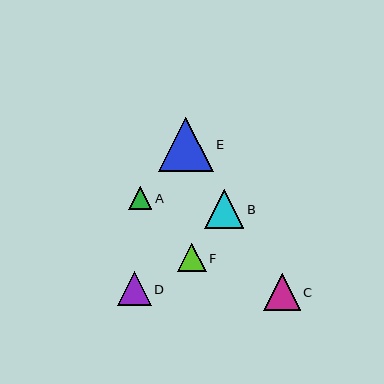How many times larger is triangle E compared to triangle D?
Triangle E is approximately 1.6 times the size of triangle D.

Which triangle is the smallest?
Triangle A is the smallest with a size of approximately 23 pixels.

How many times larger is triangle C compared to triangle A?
Triangle C is approximately 1.6 times the size of triangle A.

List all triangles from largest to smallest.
From largest to smallest: E, B, C, D, F, A.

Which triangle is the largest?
Triangle E is the largest with a size of approximately 54 pixels.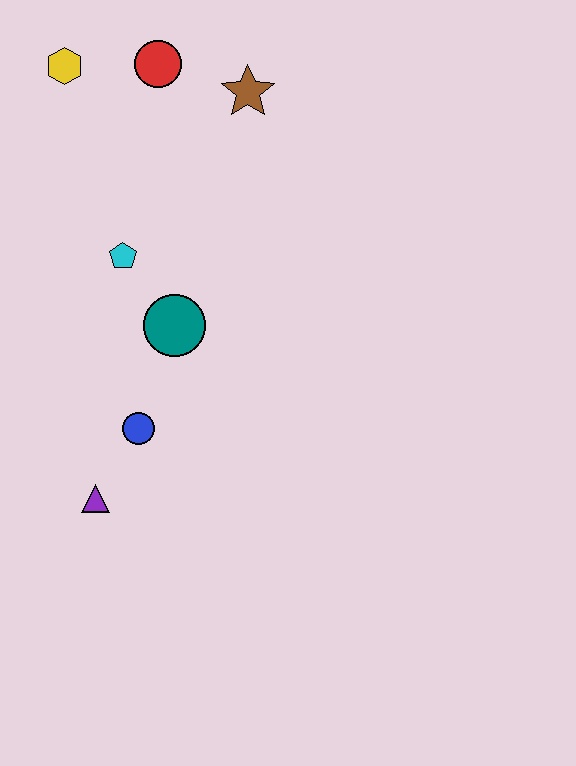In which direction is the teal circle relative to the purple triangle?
The teal circle is above the purple triangle.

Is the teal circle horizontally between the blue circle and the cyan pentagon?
No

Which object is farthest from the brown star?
The purple triangle is farthest from the brown star.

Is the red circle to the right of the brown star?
No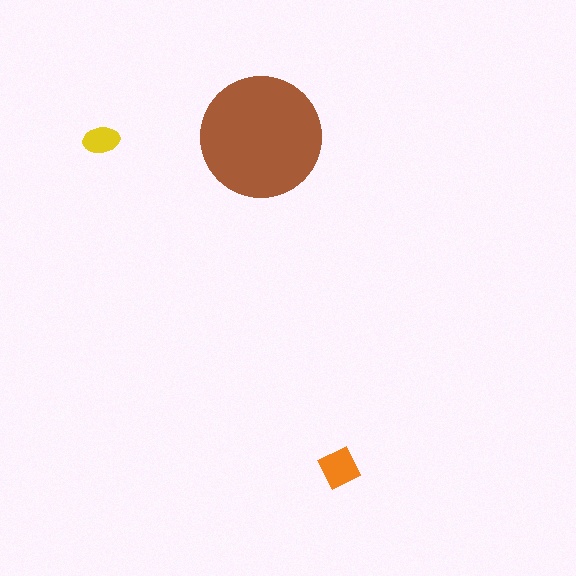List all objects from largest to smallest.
The brown circle, the orange square, the yellow ellipse.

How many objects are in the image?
There are 3 objects in the image.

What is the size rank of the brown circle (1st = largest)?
1st.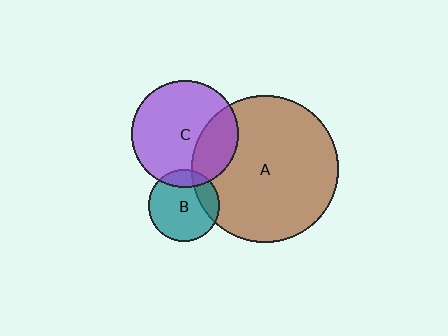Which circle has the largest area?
Circle A (brown).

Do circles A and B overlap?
Yes.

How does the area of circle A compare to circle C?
Approximately 1.9 times.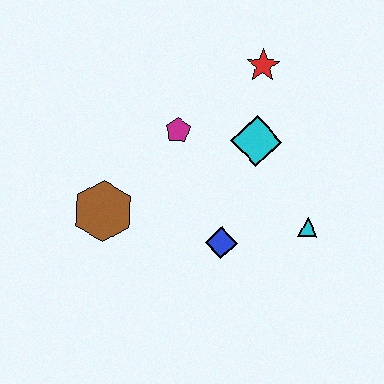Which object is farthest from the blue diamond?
The red star is farthest from the blue diamond.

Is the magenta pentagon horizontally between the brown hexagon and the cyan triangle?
Yes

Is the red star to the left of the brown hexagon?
No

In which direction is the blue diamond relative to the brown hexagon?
The blue diamond is to the right of the brown hexagon.